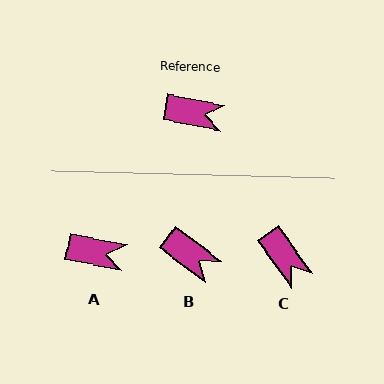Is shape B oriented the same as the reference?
No, it is off by about 25 degrees.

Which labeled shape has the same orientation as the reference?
A.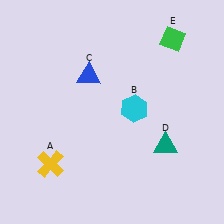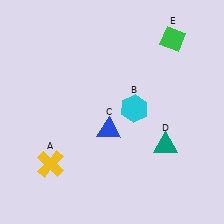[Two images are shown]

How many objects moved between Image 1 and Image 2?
1 object moved between the two images.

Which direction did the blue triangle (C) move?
The blue triangle (C) moved down.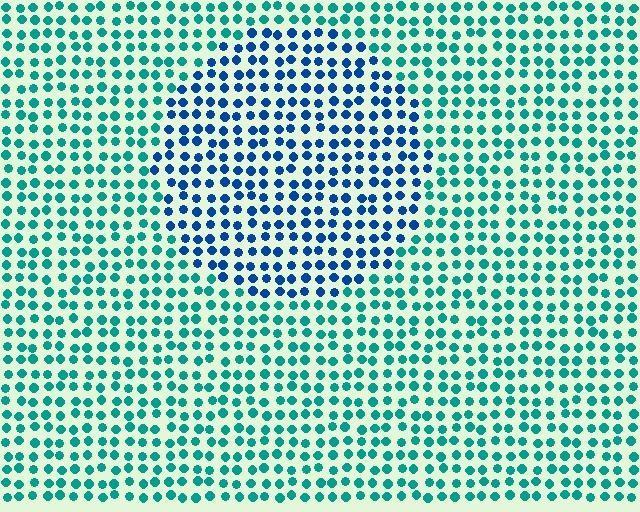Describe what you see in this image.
The image is filled with small teal elements in a uniform arrangement. A circle-shaped region is visible where the elements are tinted to a slightly different hue, forming a subtle color boundary.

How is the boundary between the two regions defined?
The boundary is defined purely by a slight shift in hue (about 42 degrees). Spacing, size, and orientation are identical on both sides.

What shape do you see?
I see a circle.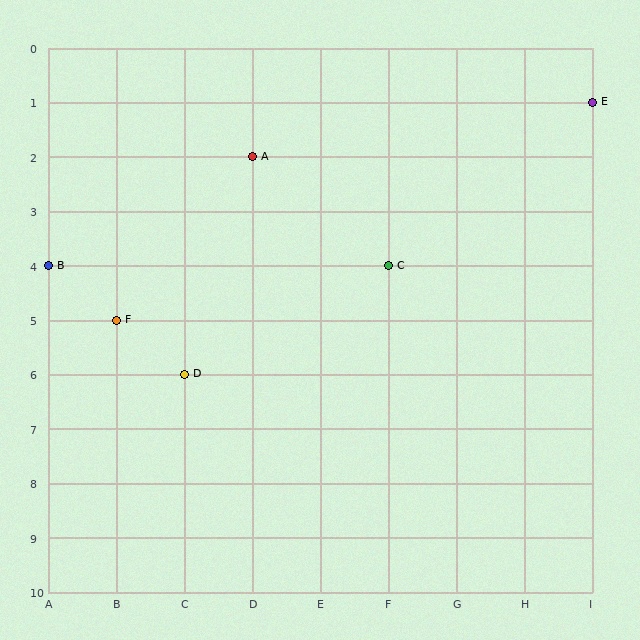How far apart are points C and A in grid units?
Points C and A are 2 columns and 2 rows apart (about 2.8 grid units diagonally).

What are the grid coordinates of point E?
Point E is at grid coordinates (I, 1).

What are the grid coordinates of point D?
Point D is at grid coordinates (C, 6).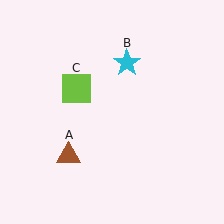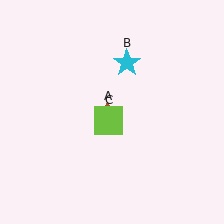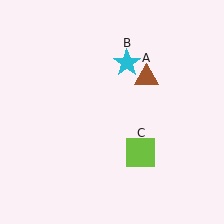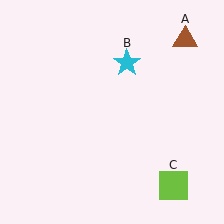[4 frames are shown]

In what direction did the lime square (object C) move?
The lime square (object C) moved down and to the right.